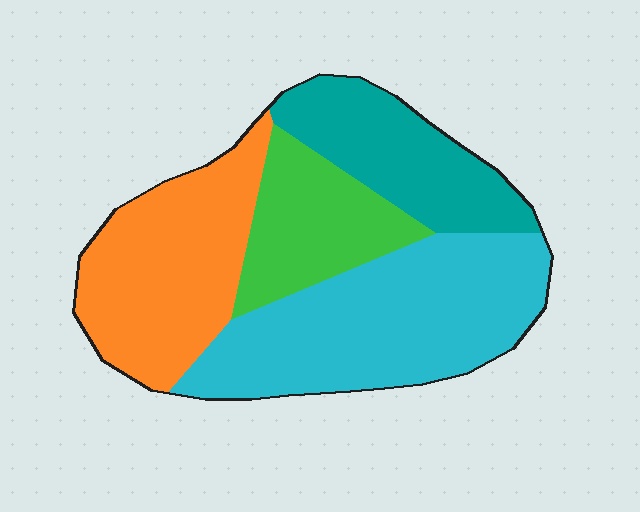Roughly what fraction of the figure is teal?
Teal covers roughly 20% of the figure.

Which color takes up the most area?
Cyan, at roughly 35%.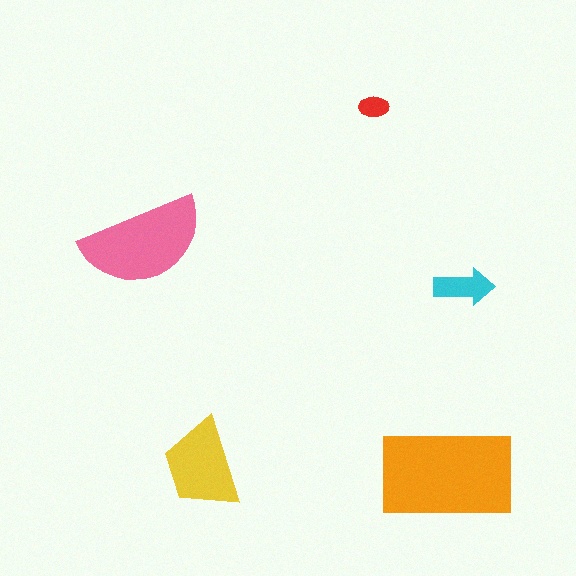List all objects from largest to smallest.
The orange rectangle, the pink semicircle, the yellow trapezoid, the cyan arrow, the red ellipse.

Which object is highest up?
The red ellipse is topmost.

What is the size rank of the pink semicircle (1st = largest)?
2nd.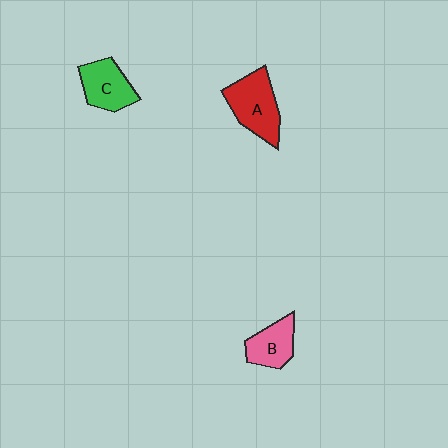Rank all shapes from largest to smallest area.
From largest to smallest: A (red), C (green), B (pink).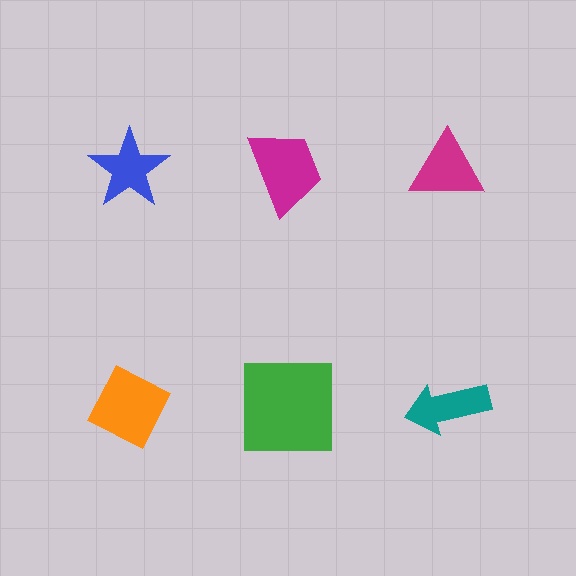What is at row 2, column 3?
A teal arrow.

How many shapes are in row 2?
3 shapes.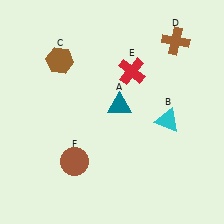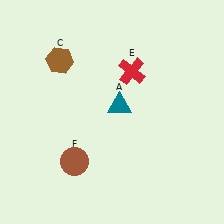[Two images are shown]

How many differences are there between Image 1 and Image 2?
There are 2 differences between the two images.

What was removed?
The cyan triangle (B), the brown cross (D) were removed in Image 2.